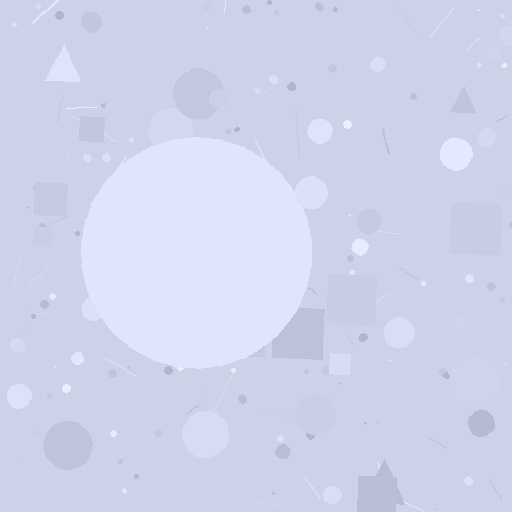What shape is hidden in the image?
A circle is hidden in the image.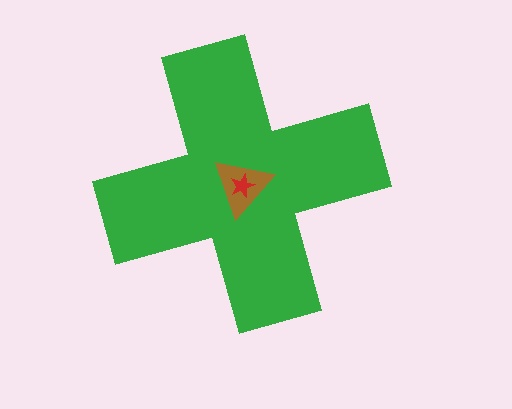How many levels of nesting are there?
3.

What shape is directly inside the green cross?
The brown triangle.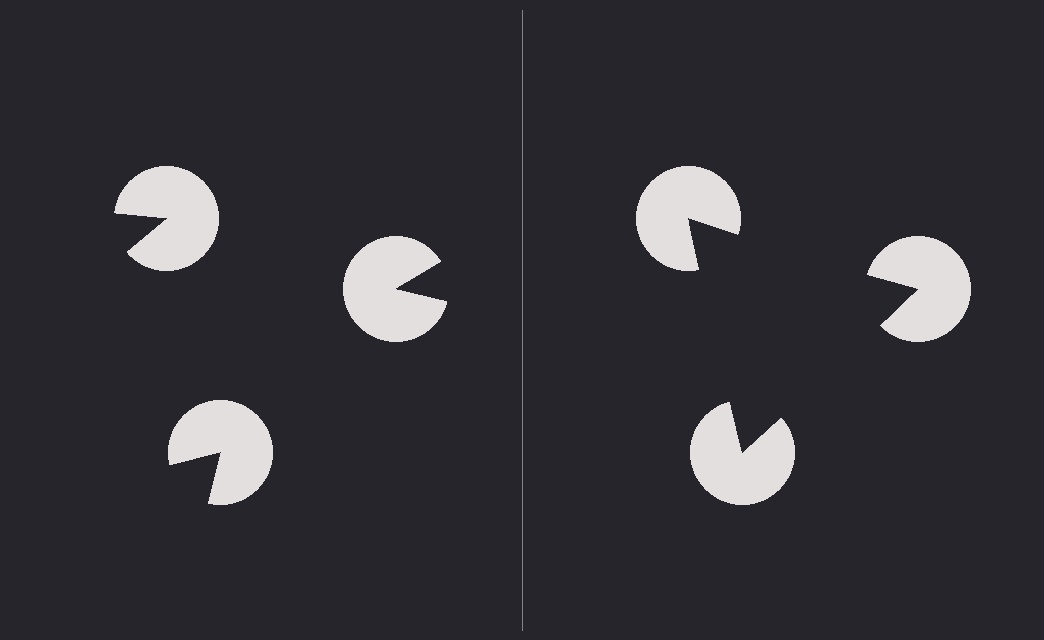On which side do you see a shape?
An illusory triangle appears on the right side. On the left side the wedge cuts are rotated, so no coherent shape forms.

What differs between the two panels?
The pac-man discs are positioned identically on both sides; only the wedge orientations differ. On the right they align to a triangle; on the left they are misaligned.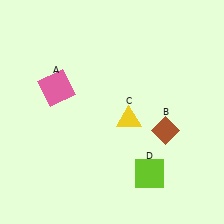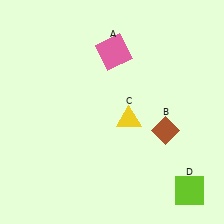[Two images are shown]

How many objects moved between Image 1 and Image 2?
2 objects moved between the two images.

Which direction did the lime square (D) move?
The lime square (D) moved right.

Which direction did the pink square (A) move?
The pink square (A) moved right.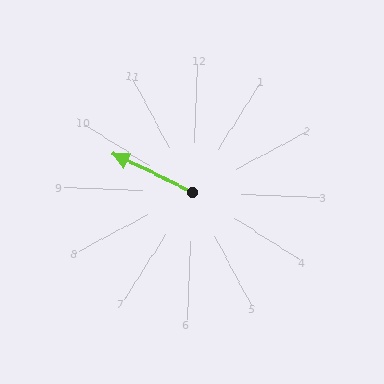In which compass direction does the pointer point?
Northwest.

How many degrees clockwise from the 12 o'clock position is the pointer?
Approximately 294 degrees.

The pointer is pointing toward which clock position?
Roughly 10 o'clock.